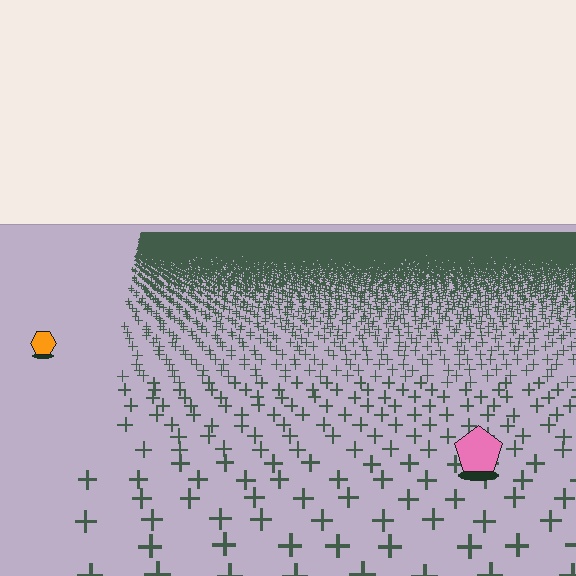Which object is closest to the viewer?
The pink pentagon is closest. The texture marks near it are larger and more spread out.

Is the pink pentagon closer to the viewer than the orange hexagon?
Yes. The pink pentagon is closer — you can tell from the texture gradient: the ground texture is coarser near it.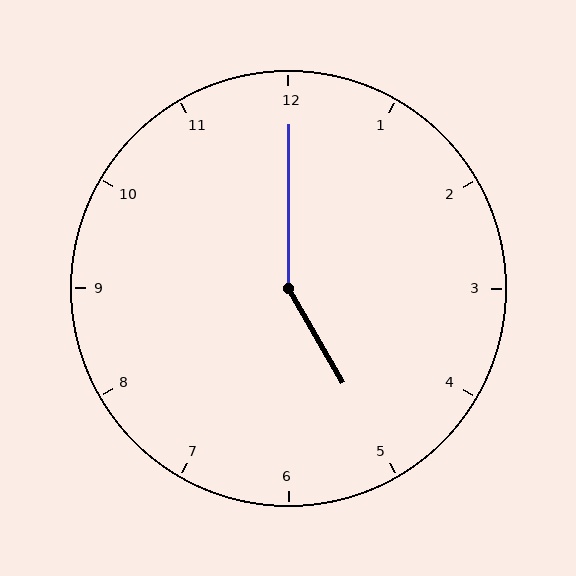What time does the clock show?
5:00.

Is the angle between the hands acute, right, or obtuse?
It is obtuse.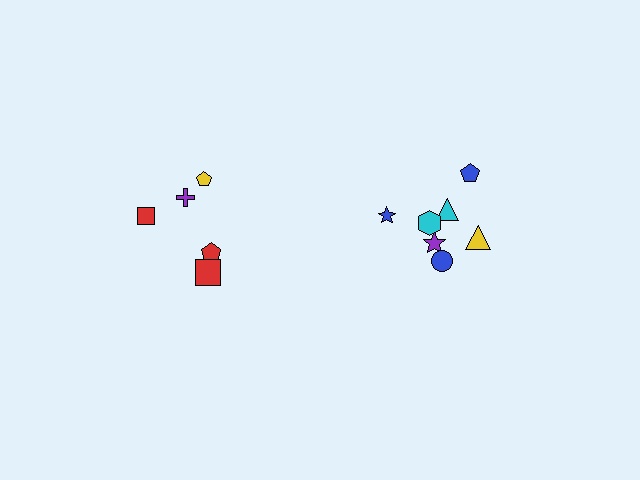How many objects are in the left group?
There are 5 objects.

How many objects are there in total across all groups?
There are 12 objects.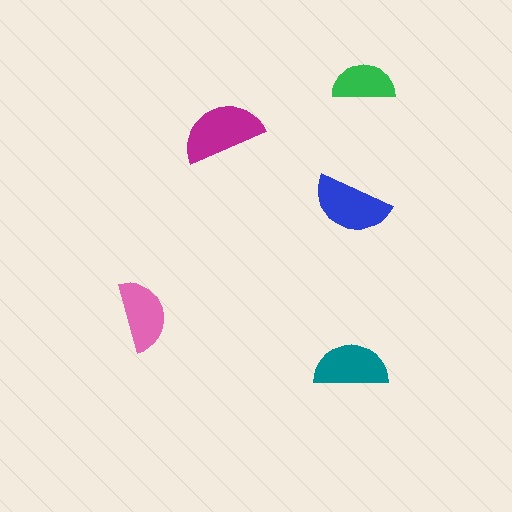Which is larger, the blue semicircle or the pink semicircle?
The blue one.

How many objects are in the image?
There are 5 objects in the image.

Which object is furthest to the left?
The pink semicircle is leftmost.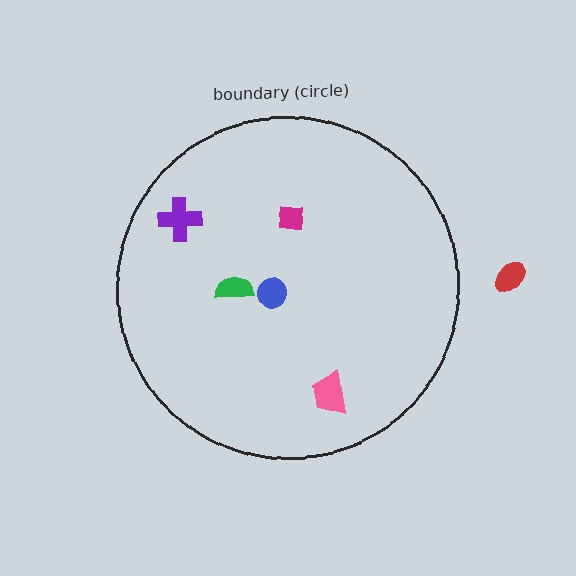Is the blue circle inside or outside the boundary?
Inside.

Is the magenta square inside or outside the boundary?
Inside.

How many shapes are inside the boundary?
5 inside, 1 outside.